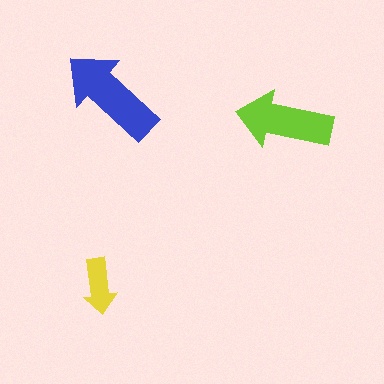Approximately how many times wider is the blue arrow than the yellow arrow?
About 2 times wider.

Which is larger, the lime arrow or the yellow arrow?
The lime one.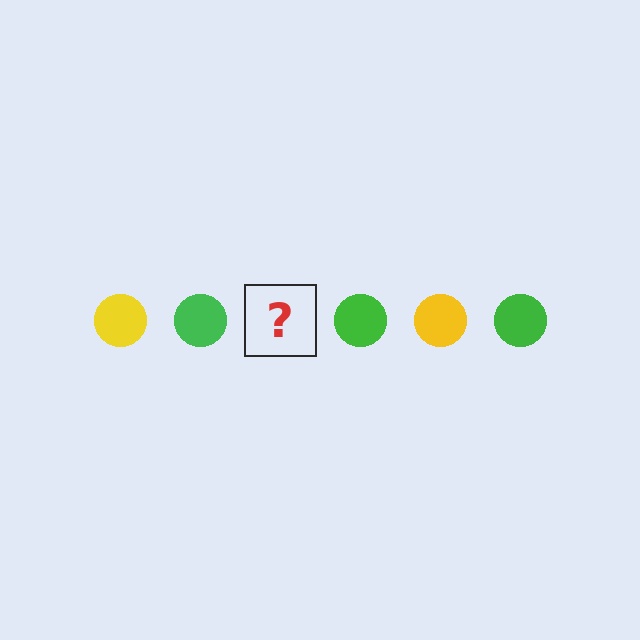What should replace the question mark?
The question mark should be replaced with a yellow circle.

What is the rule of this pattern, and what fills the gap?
The rule is that the pattern cycles through yellow, green circles. The gap should be filled with a yellow circle.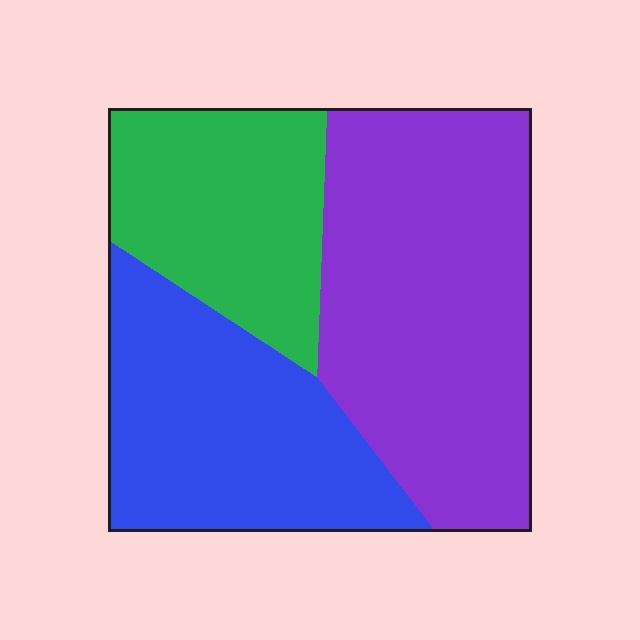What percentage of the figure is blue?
Blue covers around 30% of the figure.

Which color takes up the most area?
Purple, at roughly 45%.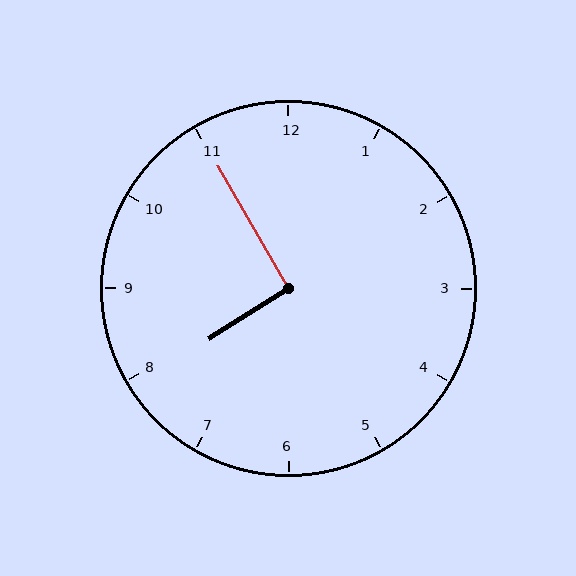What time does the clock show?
7:55.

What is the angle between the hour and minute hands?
Approximately 92 degrees.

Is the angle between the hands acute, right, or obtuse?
It is right.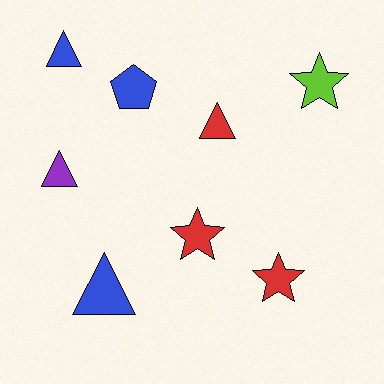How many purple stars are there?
There are no purple stars.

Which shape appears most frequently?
Triangle, with 4 objects.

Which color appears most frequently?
Red, with 3 objects.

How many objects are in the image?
There are 8 objects.